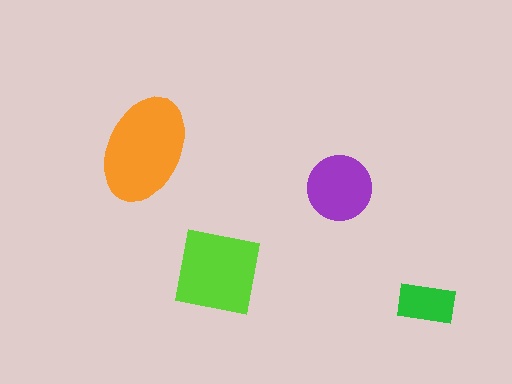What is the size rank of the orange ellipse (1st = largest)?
1st.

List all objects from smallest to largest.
The green rectangle, the purple circle, the lime square, the orange ellipse.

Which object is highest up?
The orange ellipse is topmost.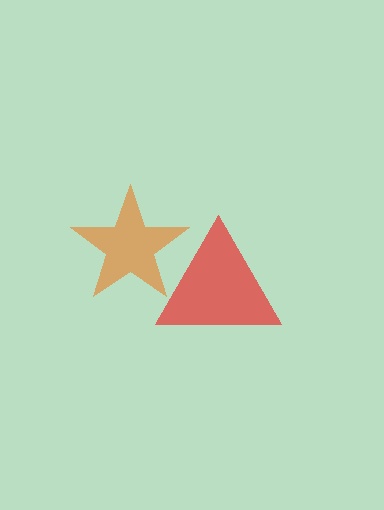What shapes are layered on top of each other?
The layered shapes are: a red triangle, an orange star.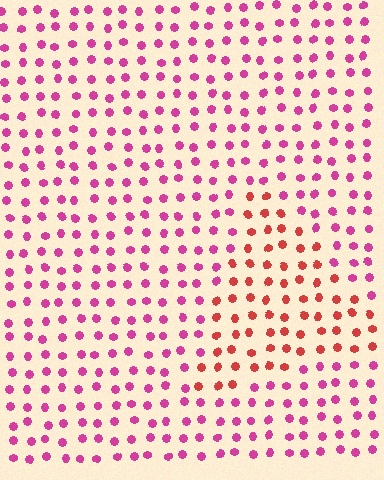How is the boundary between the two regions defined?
The boundary is defined purely by a slight shift in hue (about 39 degrees). Spacing, size, and orientation are identical on both sides.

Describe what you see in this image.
The image is filled with small magenta elements in a uniform arrangement. A triangle-shaped region is visible where the elements are tinted to a slightly different hue, forming a subtle color boundary.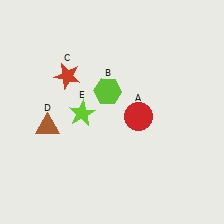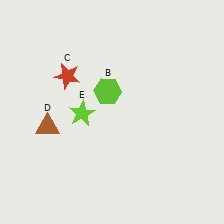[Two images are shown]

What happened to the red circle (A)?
The red circle (A) was removed in Image 2. It was in the bottom-right area of Image 1.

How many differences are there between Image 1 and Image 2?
There is 1 difference between the two images.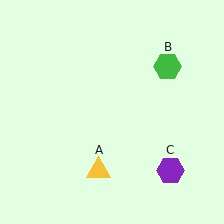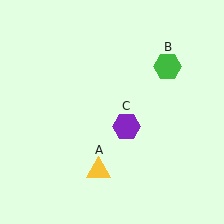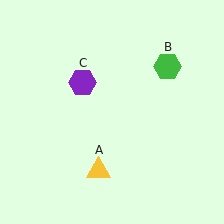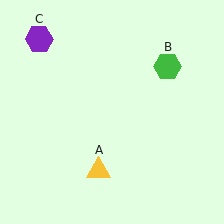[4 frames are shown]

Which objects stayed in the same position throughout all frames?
Yellow triangle (object A) and green hexagon (object B) remained stationary.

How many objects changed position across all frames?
1 object changed position: purple hexagon (object C).